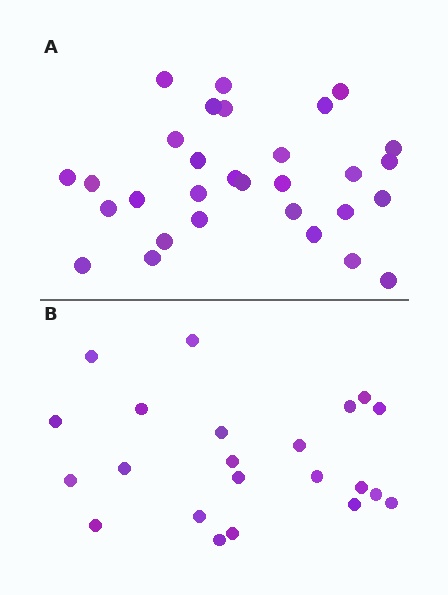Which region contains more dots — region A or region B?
Region A (the top region) has more dots.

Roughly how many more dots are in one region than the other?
Region A has roughly 8 or so more dots than region B.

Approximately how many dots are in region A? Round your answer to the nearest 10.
About 30 dots.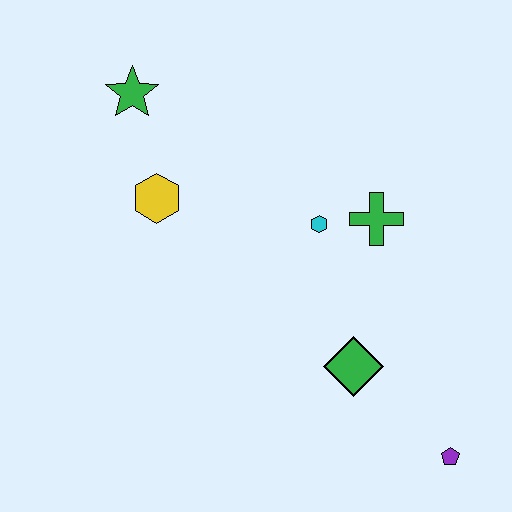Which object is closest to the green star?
The yellow hexagon is closest to the green star.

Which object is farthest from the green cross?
The green star is farthest from the green cross.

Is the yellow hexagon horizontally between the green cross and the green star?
Yes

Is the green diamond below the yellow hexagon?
Yes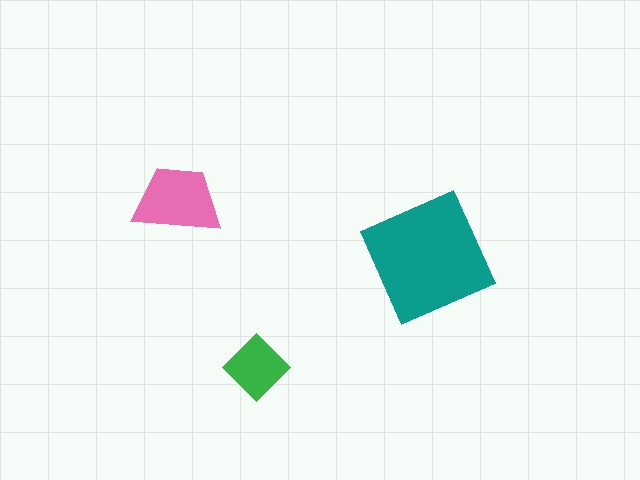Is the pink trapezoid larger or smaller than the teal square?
Smaller.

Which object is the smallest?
The green diamond.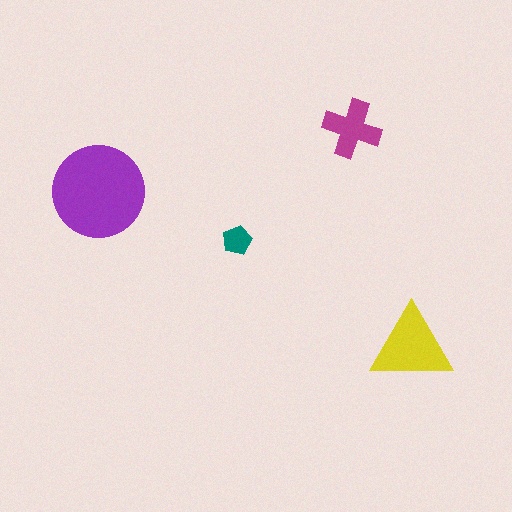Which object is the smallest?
The teal pentagon.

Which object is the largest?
The purple circle.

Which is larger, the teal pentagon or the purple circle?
The purple circle.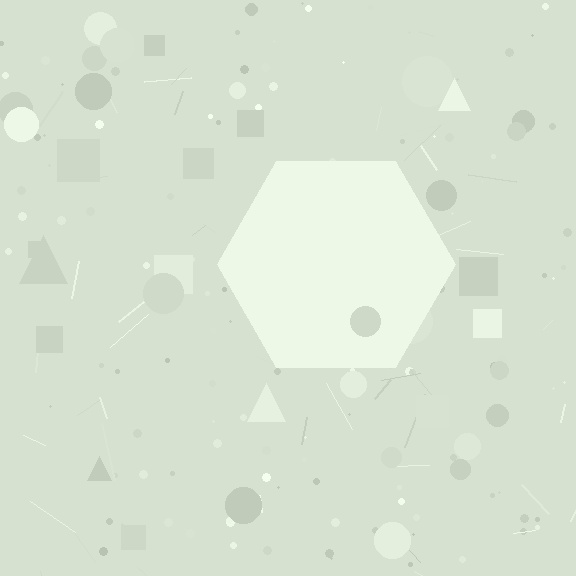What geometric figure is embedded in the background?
A hexagon is embedded in the background.